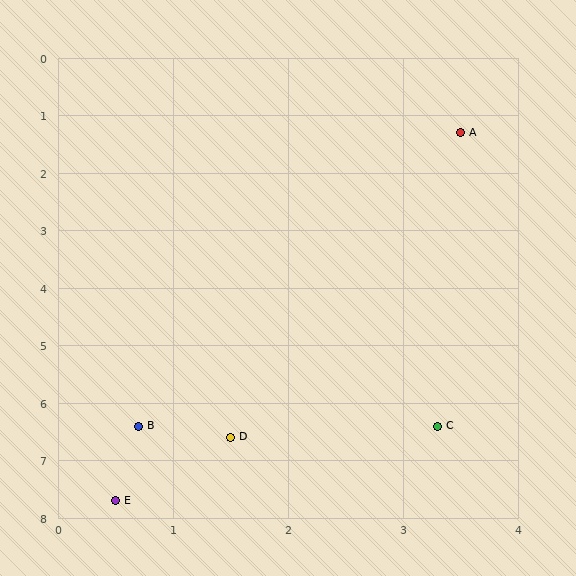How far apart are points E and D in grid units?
Points E and D are about 1.5 grid units apart.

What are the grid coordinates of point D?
Point D is at approximately (1.5, 6.6).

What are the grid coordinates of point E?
Point E is at approximately (0.5, 7.7).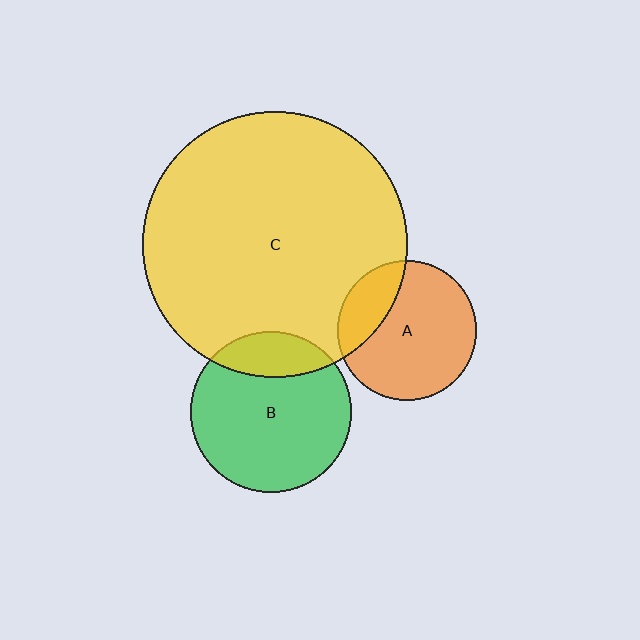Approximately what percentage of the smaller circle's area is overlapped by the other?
Approximately 20%.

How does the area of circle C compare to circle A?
Approximately 3.6 times.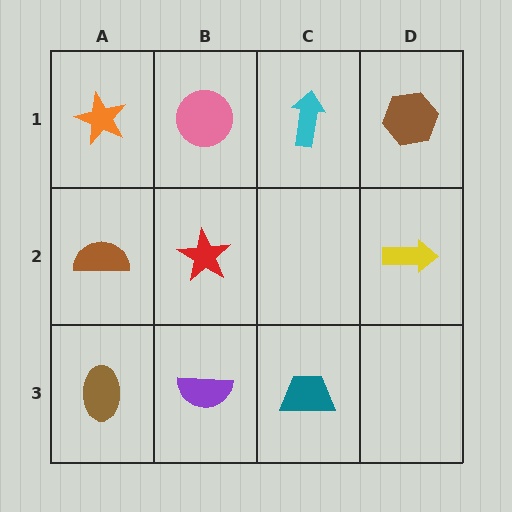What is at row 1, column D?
A brown hexagon.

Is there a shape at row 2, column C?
No, that cell is empty.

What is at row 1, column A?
An orange star.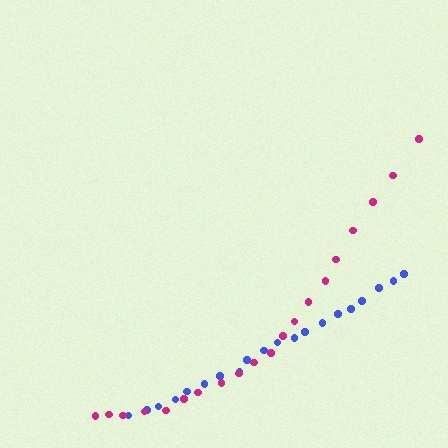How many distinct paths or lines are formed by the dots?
There are 2 distinct paths.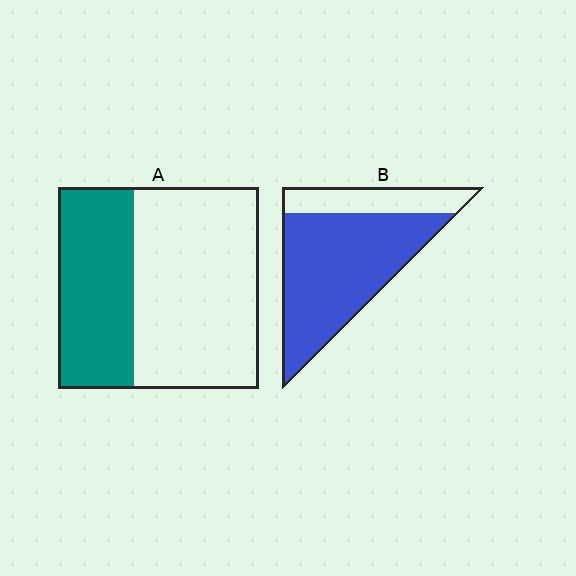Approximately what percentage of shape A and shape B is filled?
A is approximately 40% and B is approximately 75%.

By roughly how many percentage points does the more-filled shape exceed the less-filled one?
By roughly 40 percentage points (B over A).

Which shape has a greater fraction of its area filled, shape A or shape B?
Shape B.